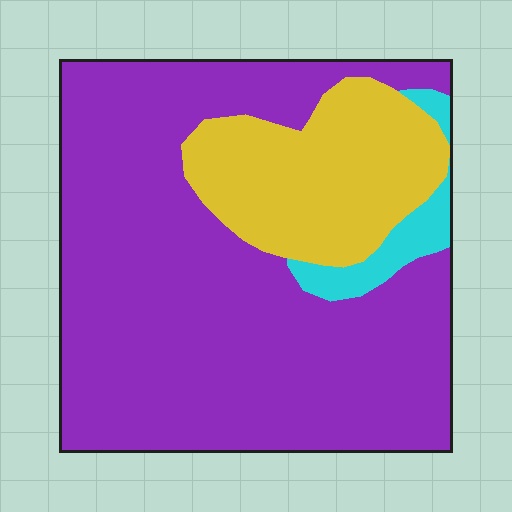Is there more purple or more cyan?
Purple.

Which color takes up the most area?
Purple, at roughly 75%.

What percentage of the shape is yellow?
Yellow takes up between a sixth and a third of the shape.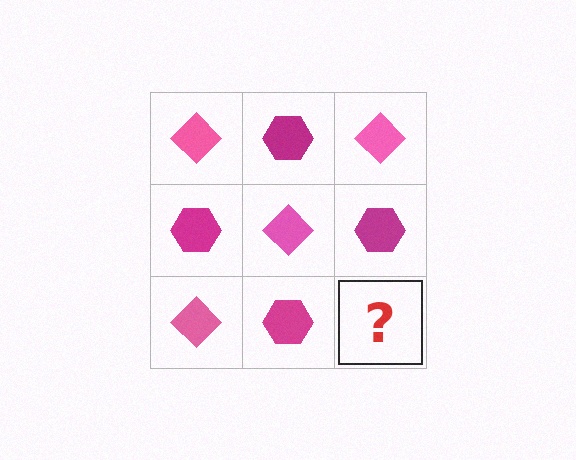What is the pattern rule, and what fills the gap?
The rule is that it alternates pink diamond and magenta hexagon in a checkerboard pattern. The gap should be filled with a pink diamond.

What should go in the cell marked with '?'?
The missing cell should contain a pink diamond.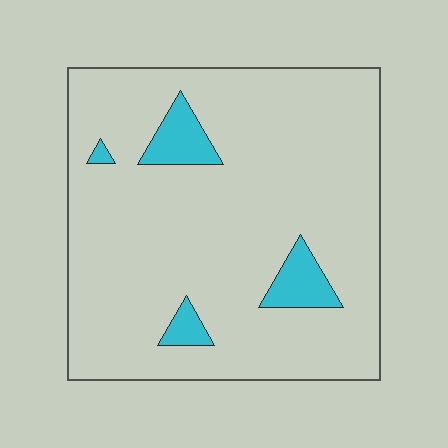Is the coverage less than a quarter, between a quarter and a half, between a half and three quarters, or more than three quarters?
Less than a quarter.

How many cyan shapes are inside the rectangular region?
4.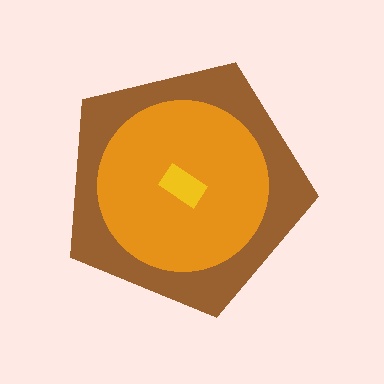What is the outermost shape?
The brown pentagon.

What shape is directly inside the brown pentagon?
The orange circle.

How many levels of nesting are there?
3.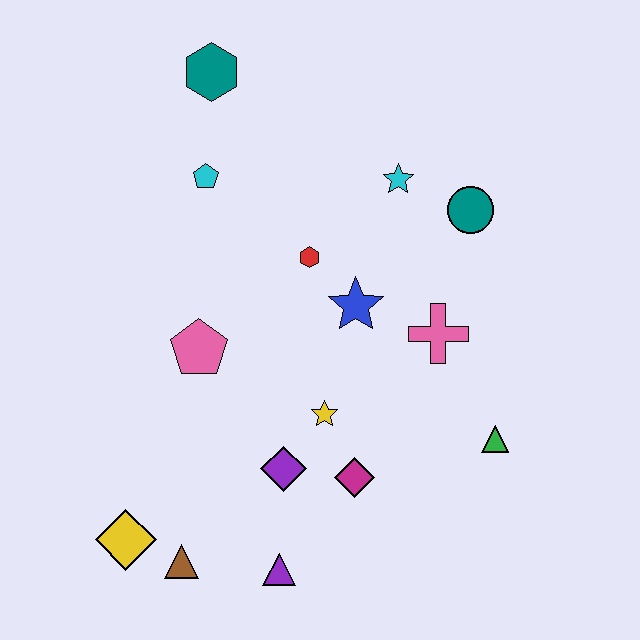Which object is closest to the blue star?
The red hexagon is closest to the blue star.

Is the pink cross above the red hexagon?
No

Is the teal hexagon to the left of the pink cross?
Yes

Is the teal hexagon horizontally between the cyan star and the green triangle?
No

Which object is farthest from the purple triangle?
The teal hexagon is farthest from the purple triangle.